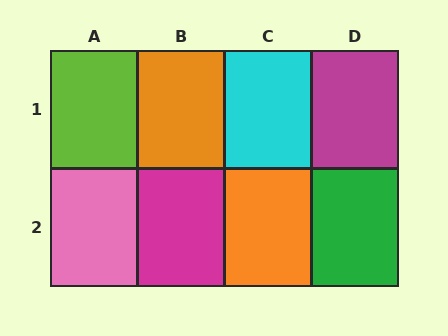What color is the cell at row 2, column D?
Green.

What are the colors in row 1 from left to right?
Lime, orange, cyan, magenta.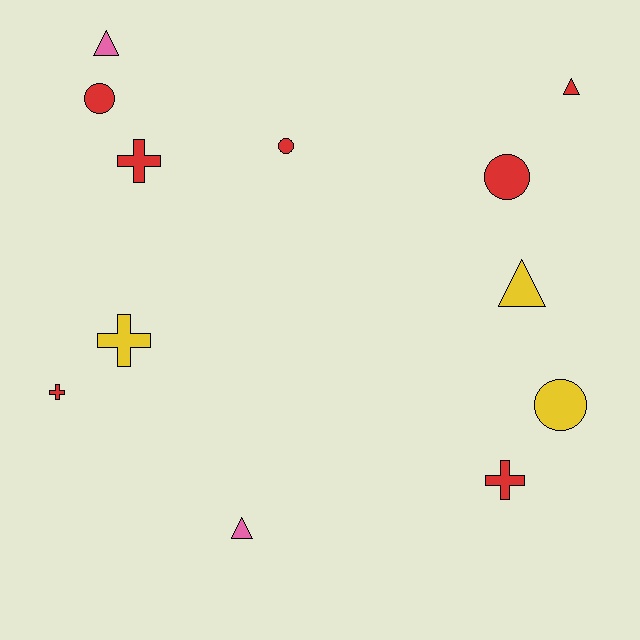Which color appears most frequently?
Red, with 7 objects.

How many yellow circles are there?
There is 1 yellow circle.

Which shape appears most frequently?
Cross, with 4 objects.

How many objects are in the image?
There are 12 objects.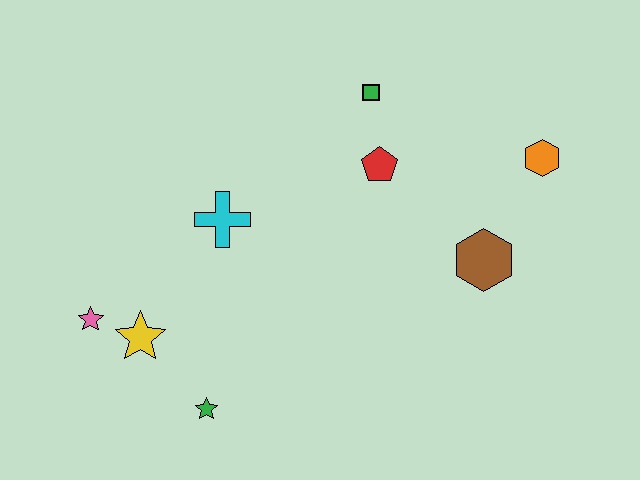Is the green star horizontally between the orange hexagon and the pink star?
Yes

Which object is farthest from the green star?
The orange hexagon is farthest from the green star.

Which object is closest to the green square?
The red pentagon is closest to the green square.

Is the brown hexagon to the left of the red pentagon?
No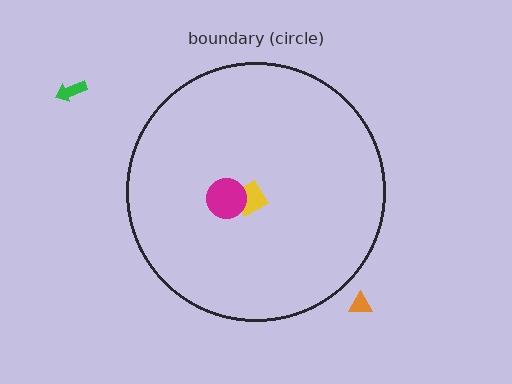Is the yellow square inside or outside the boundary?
Inside.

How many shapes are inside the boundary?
2 inside, 2 outside.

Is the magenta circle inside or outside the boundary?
Inside.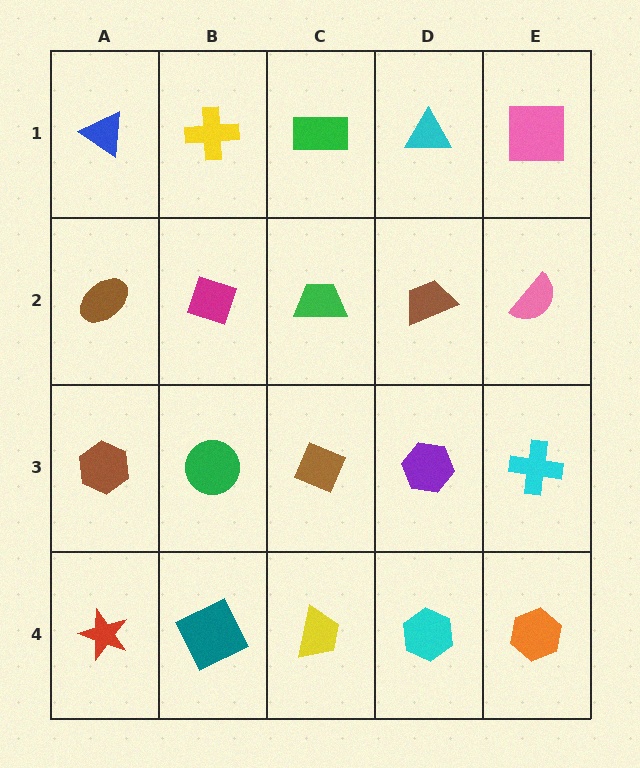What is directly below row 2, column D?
A purple hexagon.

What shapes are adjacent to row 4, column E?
A cyan cross (row 3, column E), a cyan hexagon (row 4, column D).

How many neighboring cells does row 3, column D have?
4.